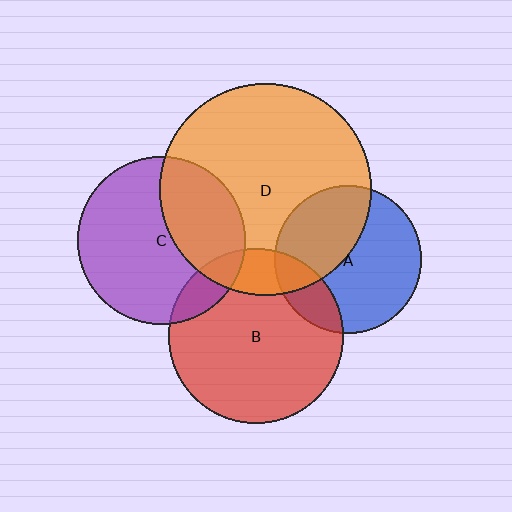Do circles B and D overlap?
Yes.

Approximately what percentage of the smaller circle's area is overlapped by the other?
Approximately 15%.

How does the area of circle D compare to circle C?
Approximately 1.6 times.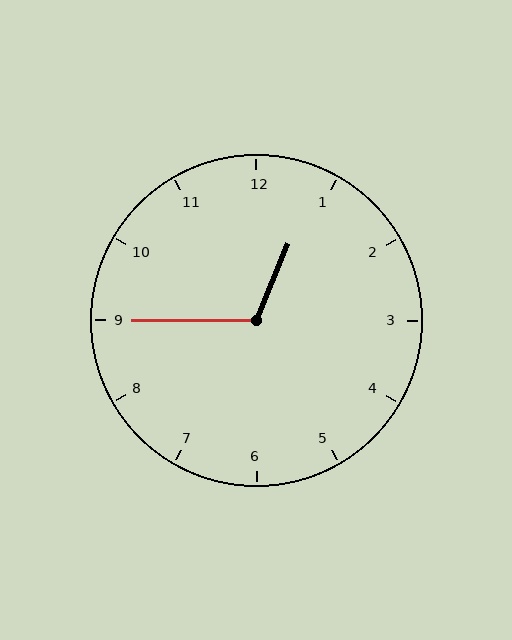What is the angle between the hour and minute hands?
Approximately 112 degrees.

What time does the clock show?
12:45.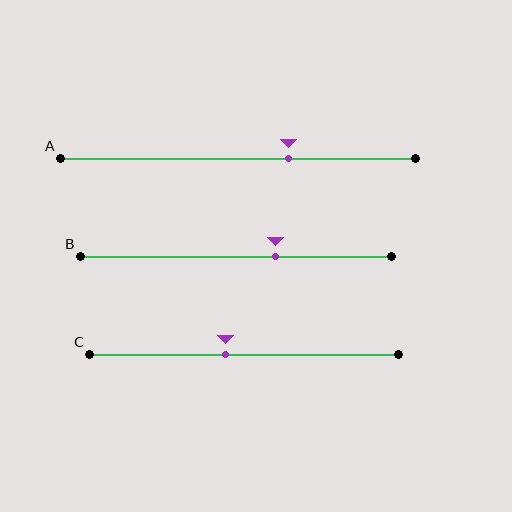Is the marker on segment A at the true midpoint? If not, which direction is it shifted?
No, the marker on segment A is shifted to the right by about 14% of the segment length.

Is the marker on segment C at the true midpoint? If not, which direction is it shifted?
No, the marker on segment C is shifted to the left by about 6% of the segment length.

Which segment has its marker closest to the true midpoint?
Segment C has its marker closest to the true midpoint.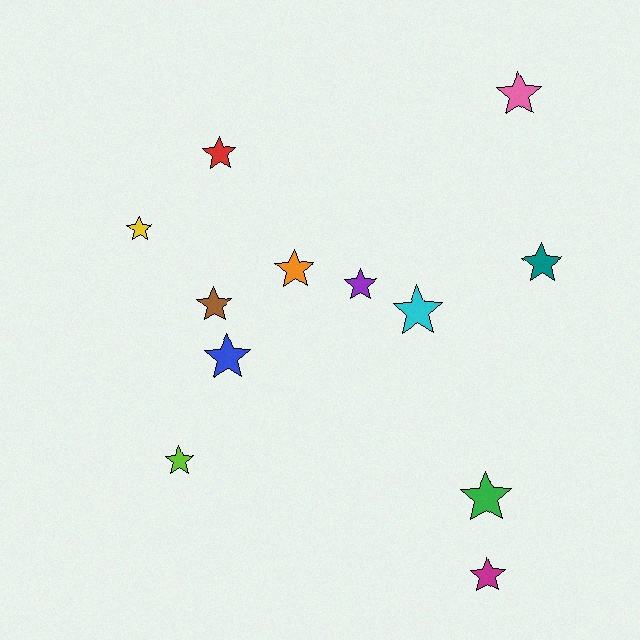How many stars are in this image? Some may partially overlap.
There are 12 stars.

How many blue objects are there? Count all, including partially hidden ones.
There is 1 blue object.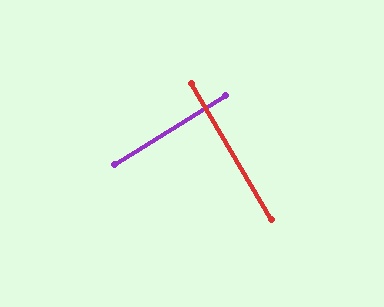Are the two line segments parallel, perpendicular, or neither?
Perpendicular — they meet at approximately 89°.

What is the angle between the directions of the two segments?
Approximately 89 degrees.